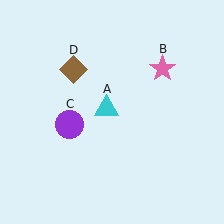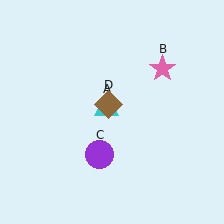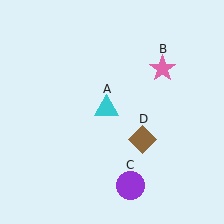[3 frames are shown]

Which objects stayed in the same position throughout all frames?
Cyan triangle (object A) and pink star (object B) remained stationary.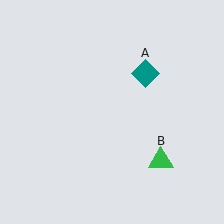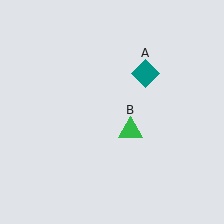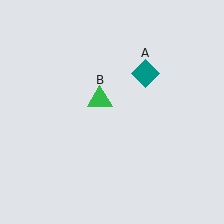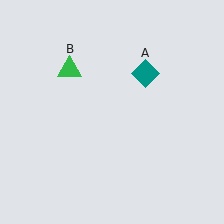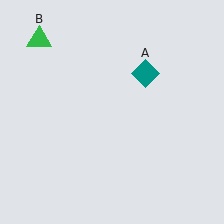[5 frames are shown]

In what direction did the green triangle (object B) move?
The green triangle (object B) moved up and to the left.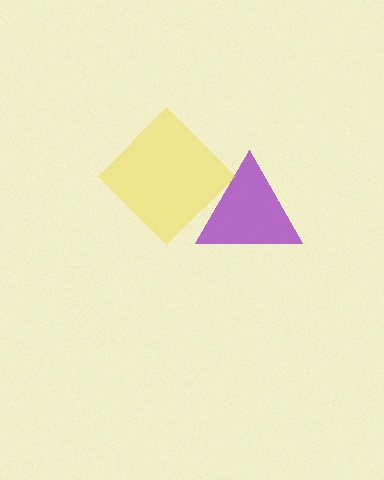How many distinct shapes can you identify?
There are 2 distinct shapes: a purple triangle, a yellow diamond.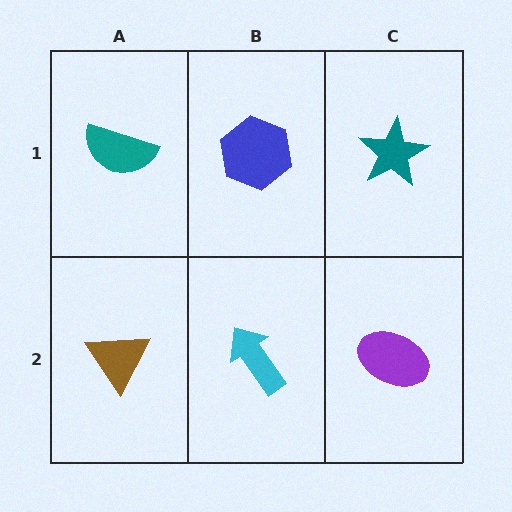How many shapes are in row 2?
3 shapes.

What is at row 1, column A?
A teal semicircle.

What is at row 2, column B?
A cyan arrow.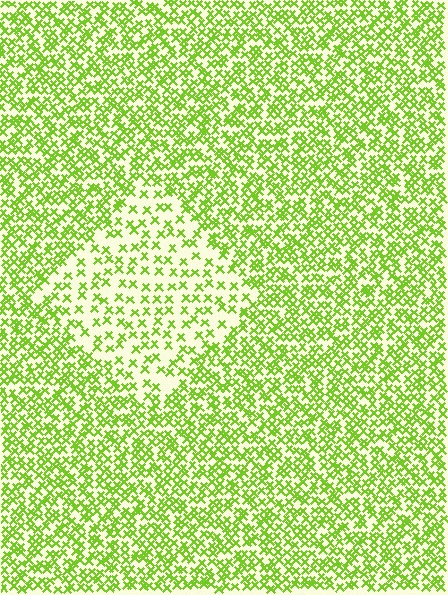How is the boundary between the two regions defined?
The boundary is defined by a change in element density (approximately 2.2x ratio). All elements are the same color, size, and shape.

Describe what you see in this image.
The image contains small lime elements arranged at two different densities. A diamond-shaped region is visible where the elements are less densely packed than the surrounding area.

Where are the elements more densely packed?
The elements are more densely packed outside the diamond boundary.